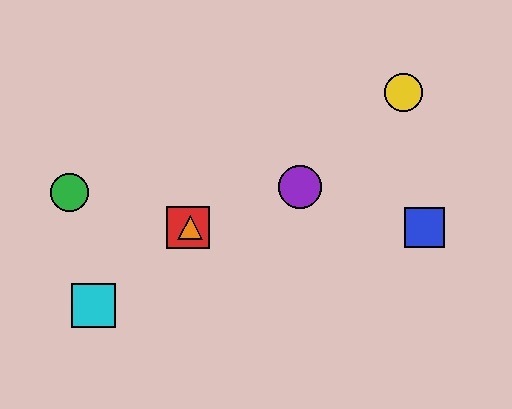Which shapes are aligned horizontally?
The red square, the blue square, the orange triangle are aligned horizontally.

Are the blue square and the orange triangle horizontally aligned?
Yes, both are at y≈228.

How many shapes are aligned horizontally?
3 shapes (the red square, the blue square, the orange triangle) are aligned horizontally.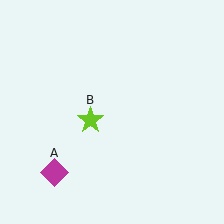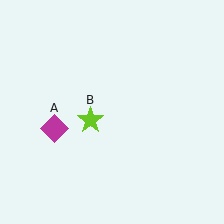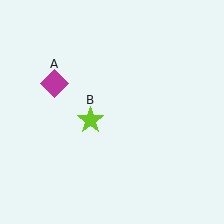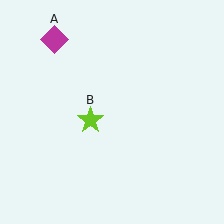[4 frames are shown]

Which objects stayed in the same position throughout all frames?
Lime star (object B) remained stationary.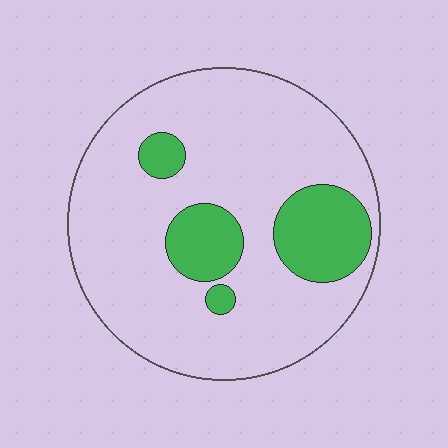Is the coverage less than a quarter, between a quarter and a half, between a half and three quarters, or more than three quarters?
Less than a quarter.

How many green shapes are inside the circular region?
4.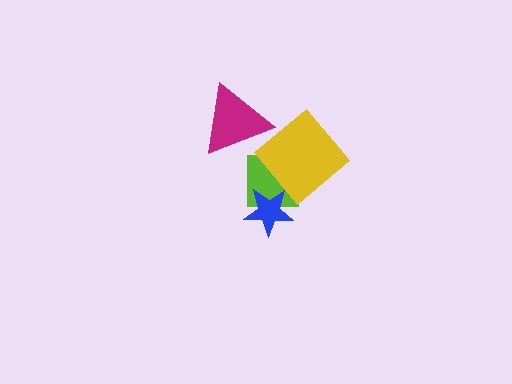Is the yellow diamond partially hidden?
No, no other shape covers it.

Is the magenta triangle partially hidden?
Yes, it is partially covered by another shape.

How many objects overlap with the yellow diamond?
3 objects overlap with the yellow diamond.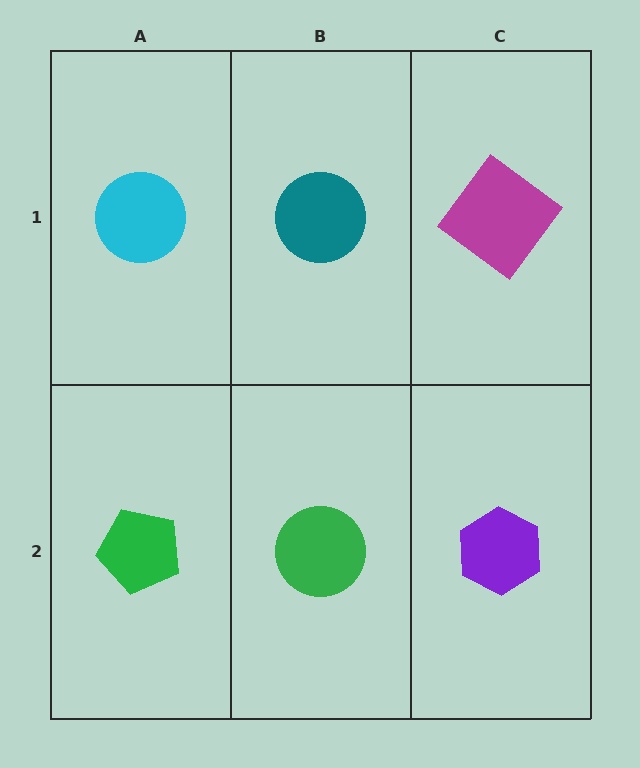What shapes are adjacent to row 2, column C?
A magenta diamond (row 1, column C), a green circle (row 2, column B).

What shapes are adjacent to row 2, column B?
A teal circle (row 1, column B), a green pentagon (row 2, column A), a purple hexagon (row 2, column C).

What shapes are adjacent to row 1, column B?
A green circle (row 2, column B), a cyan circle (row 1, column A), a magenta diamond (row 1, column C).